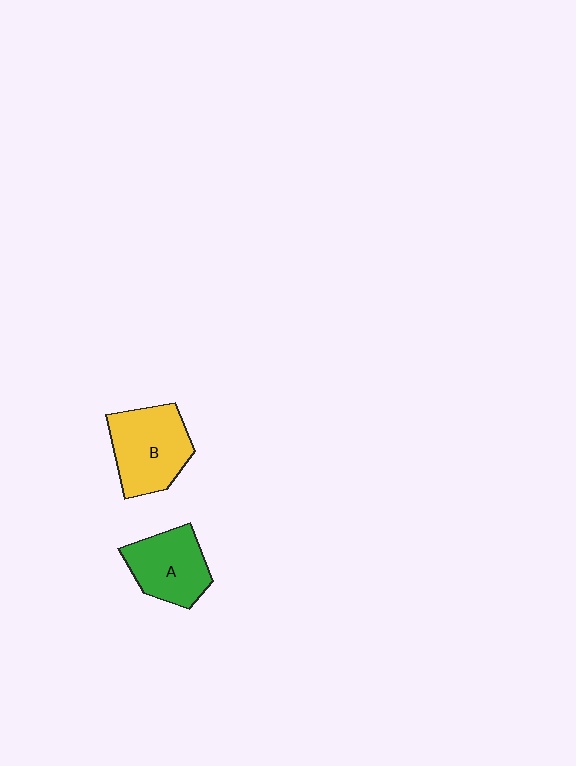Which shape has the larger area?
Shape B (yellow).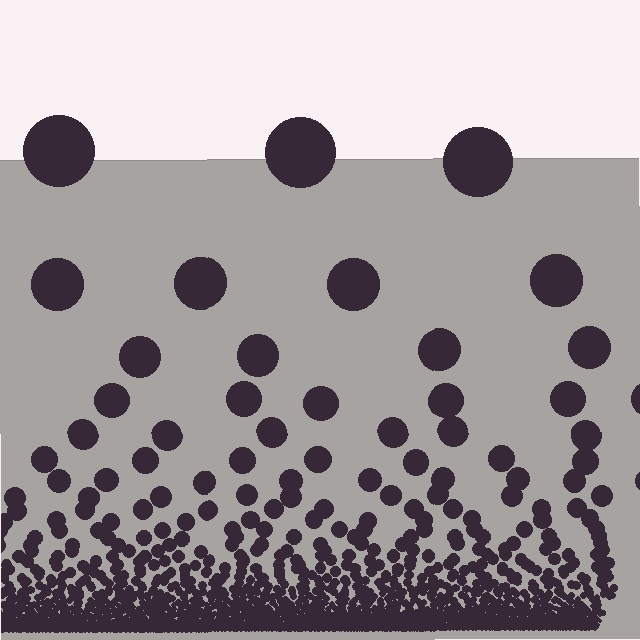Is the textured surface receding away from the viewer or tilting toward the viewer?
The surface appears to tilt toward the viewer. Texture elements get larger and sparser toward the top.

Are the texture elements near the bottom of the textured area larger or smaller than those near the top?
Smaller. The gradient is inverted — elements near the bottom are smaller and denser.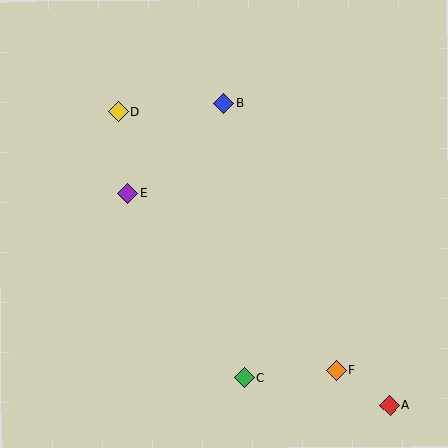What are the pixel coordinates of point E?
Point E is at (128, 193).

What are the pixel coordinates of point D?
Point D is at (118, 112).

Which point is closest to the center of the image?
Point E at (128, 193) is closest to the center.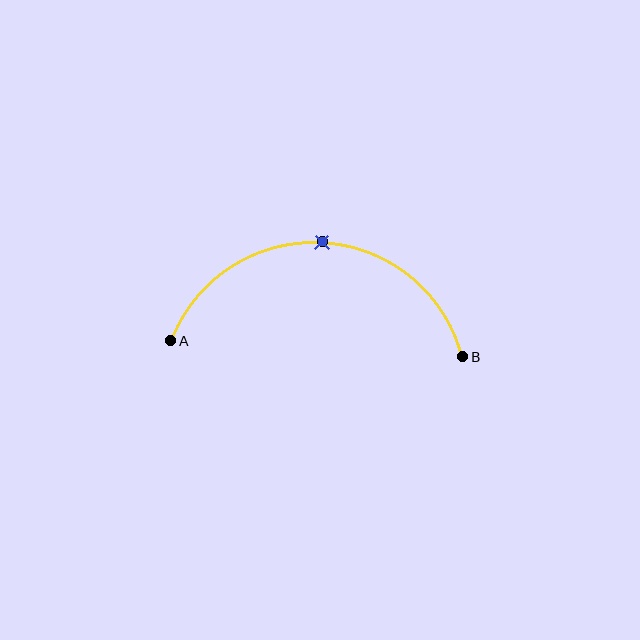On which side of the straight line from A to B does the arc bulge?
The arc bulges above the straight line connecting A and B.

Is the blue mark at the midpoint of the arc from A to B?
Yes. The blue mark lies on the arc at equal arc-length from both A and B — it is the arc midpoint.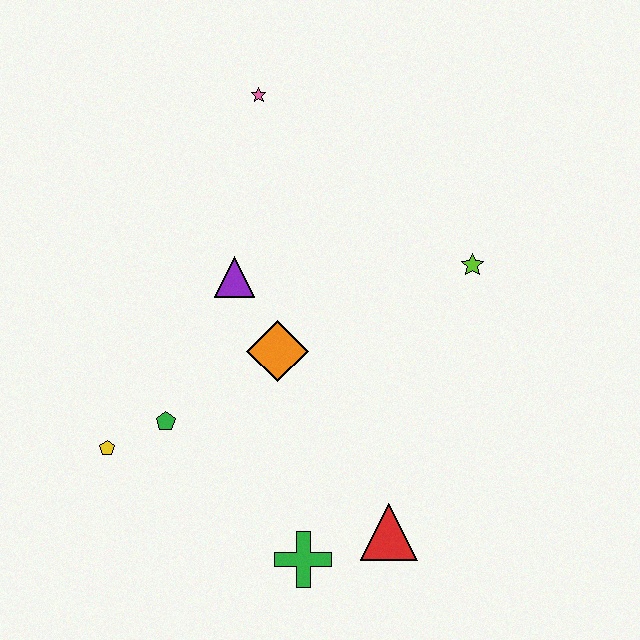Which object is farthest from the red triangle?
The pink star is farthest from the red triangle.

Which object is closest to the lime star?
The orange diamond is closest to the lime star.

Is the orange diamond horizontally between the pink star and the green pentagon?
No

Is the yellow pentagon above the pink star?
No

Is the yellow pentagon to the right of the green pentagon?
No